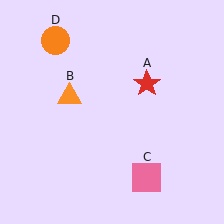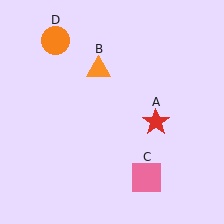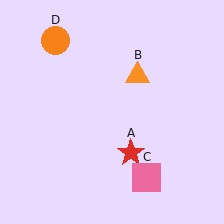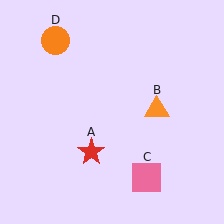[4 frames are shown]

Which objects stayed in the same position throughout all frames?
Pink square (object C) and orange circle (object D) remained stationary.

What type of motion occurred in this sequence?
The red star (object A), orange triangle (object B) rotated clockwise around the center of the scene.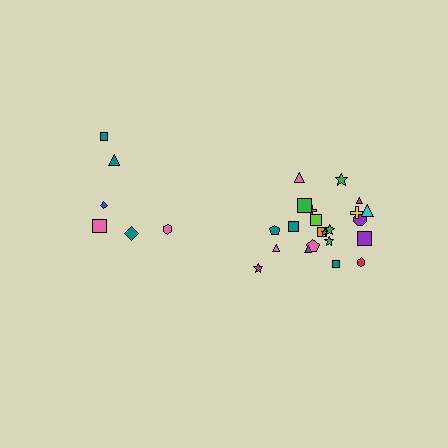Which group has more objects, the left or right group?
The right group.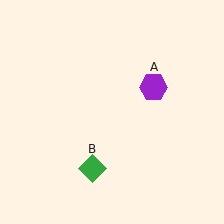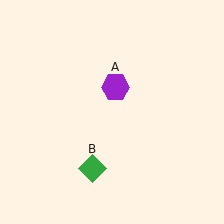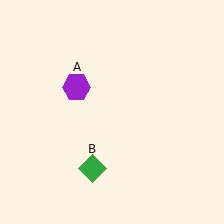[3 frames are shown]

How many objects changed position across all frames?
1 object changed position: purple hexagon (object A).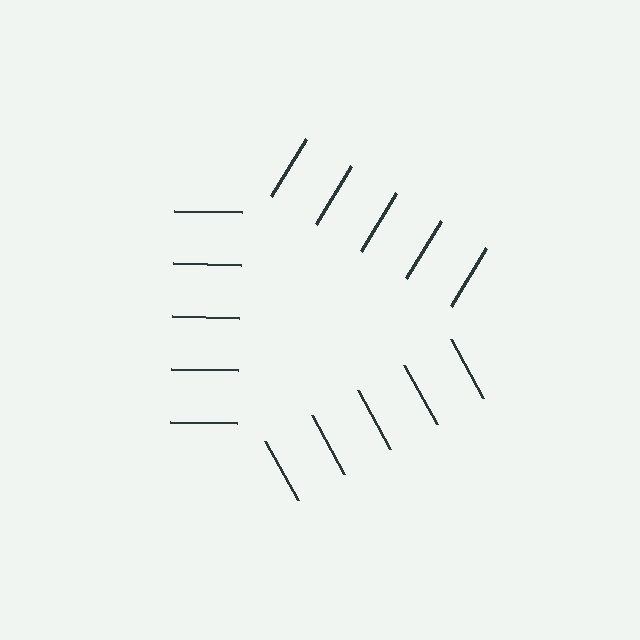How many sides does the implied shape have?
3 sides — the line-ends trace a triangle.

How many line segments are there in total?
15 — 5 along each of the 3 edges.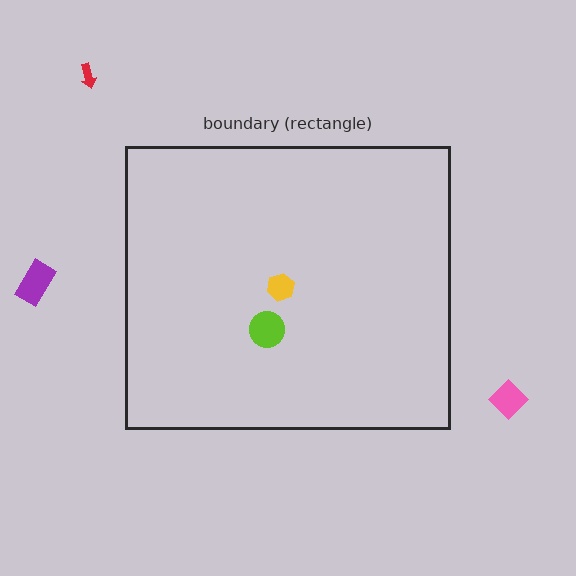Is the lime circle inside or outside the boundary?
Inside.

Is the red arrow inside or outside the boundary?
Outside.